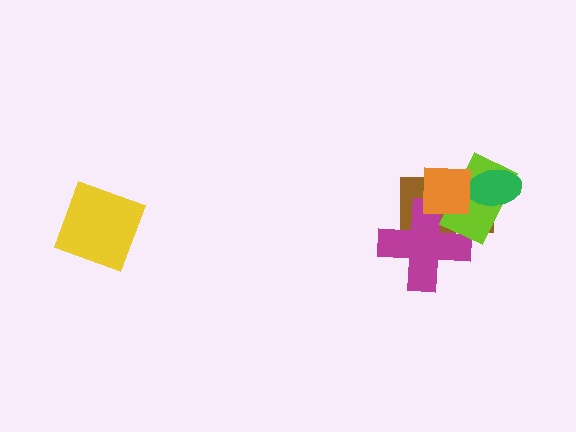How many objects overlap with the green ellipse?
3 objects overlap with the green ellipse.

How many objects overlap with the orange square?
4 objects overlap with the orange square.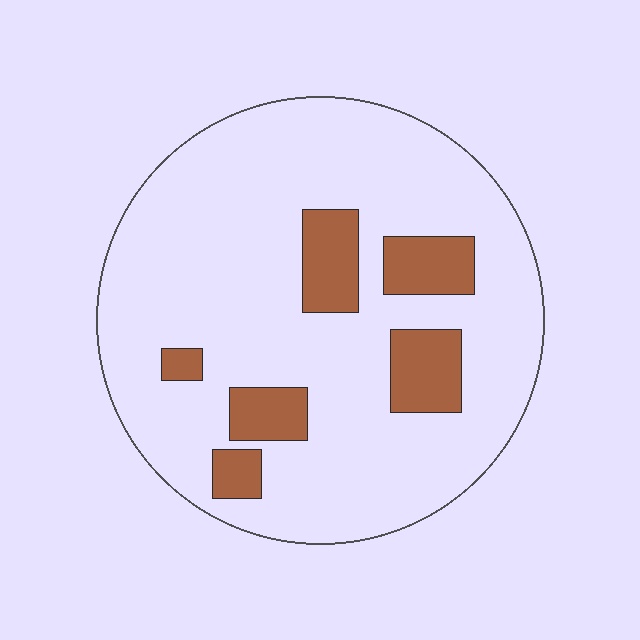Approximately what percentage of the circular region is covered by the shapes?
Approximately 15%.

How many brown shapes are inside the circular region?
6.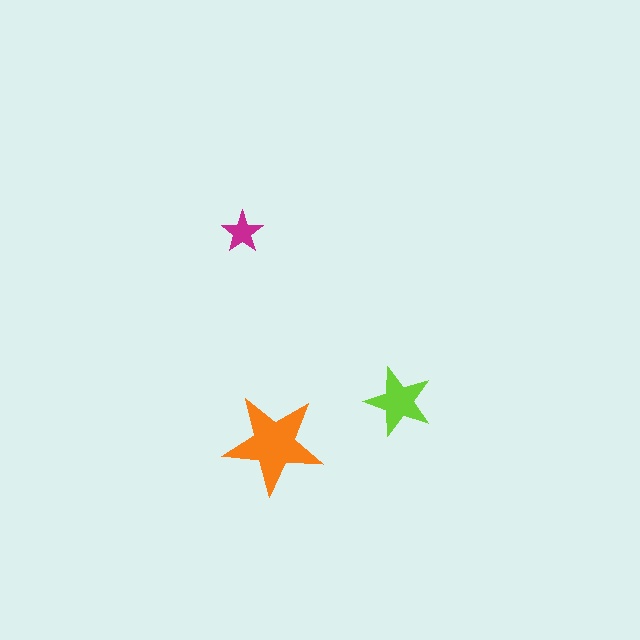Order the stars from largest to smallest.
the orange one, the lime one, the magenta one.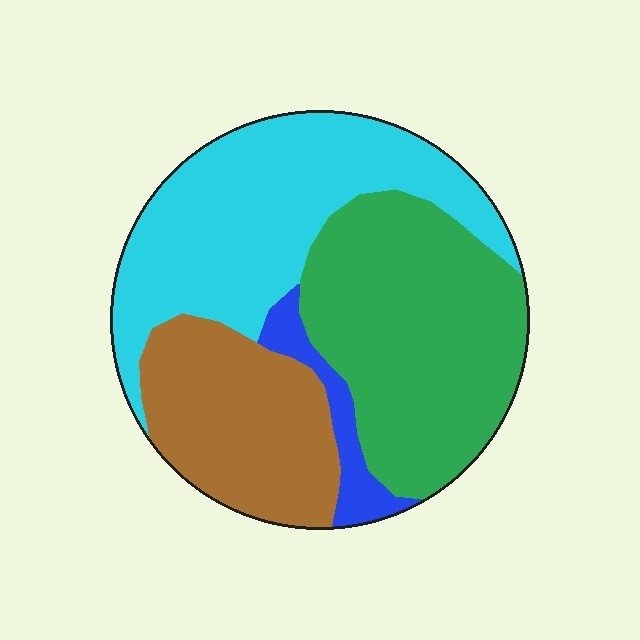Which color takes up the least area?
Blue, at roughly 5%.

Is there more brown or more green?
Green.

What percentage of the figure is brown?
Brown covers 23% of the figure.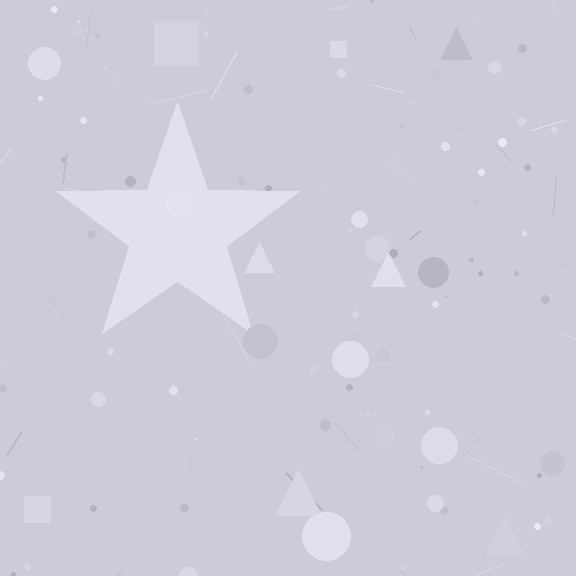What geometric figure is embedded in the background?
A star is embedded in the background.